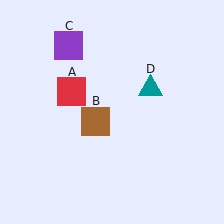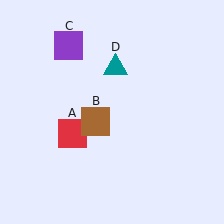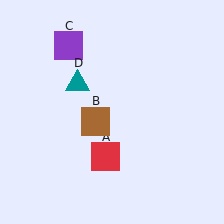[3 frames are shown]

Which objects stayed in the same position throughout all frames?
Brown square (object B) and purple square (object C) remained stationary.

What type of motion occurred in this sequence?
The red square (object A), teal triangle (object D) rotated counterclockwise around the center of the scene.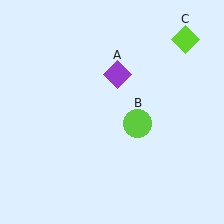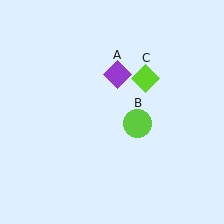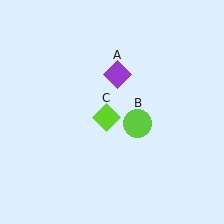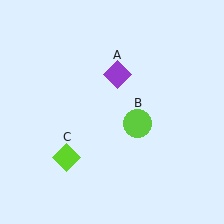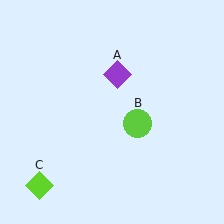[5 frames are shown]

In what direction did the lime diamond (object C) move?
The lime diamond (object C) moved down and to the left.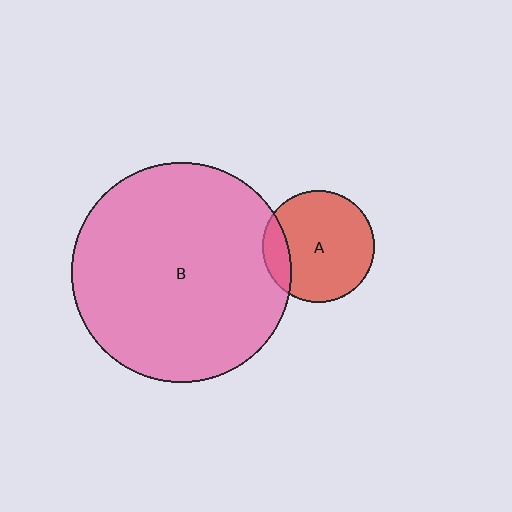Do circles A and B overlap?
Yes.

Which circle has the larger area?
Circle B (pink).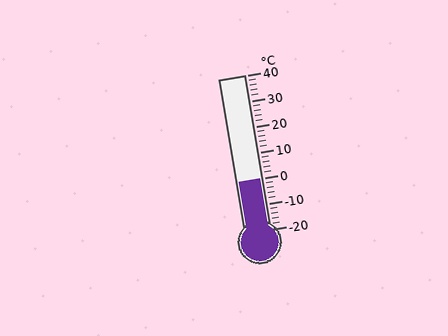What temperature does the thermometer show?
The thermometer shows approximately 0°C.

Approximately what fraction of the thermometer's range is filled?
The thermometer is filled to approximately 35% of its range.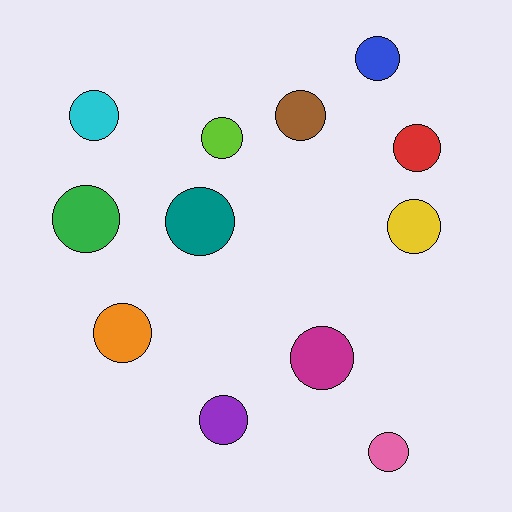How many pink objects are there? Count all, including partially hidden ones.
There is 1 pink object.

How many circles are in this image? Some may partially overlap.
There are 12 circles.